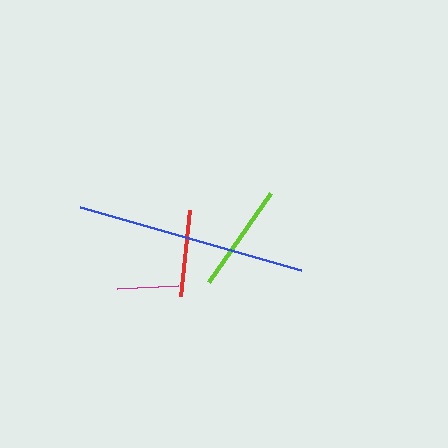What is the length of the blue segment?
The blue segment is approximately 230 pixels long.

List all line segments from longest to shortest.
From longest to shortest: blue, lime, red, magenta.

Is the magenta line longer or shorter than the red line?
The red line is longer than the magenta line.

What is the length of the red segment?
The red segment is approximately 86 pixels long.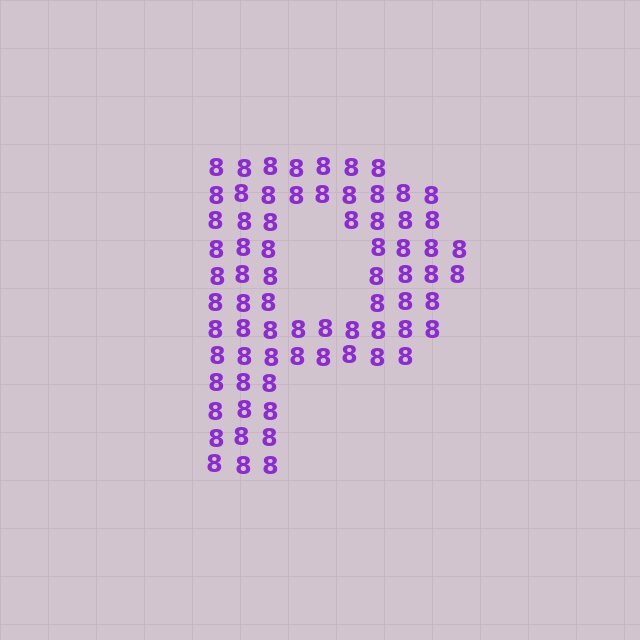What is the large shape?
The large shape is the letter P.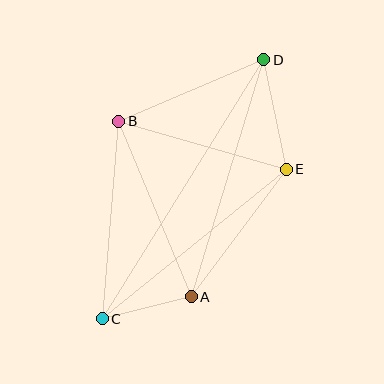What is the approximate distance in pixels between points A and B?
The distance between A and B is approximately 190 pixels.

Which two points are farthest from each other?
Points C and D are farthest from each other.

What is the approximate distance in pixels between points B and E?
The distance between B and E is approximately 174 pixels.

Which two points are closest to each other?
Points A and C are closest to each other.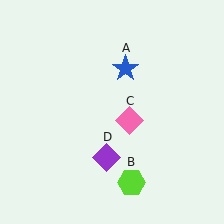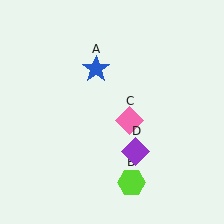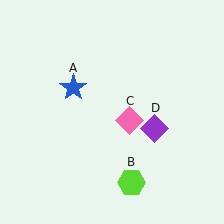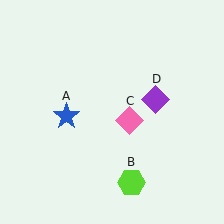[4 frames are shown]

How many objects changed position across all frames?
2 objects changed position: blue star (object A), purple diamond (object D).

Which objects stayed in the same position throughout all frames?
Lime hexagon (object B) and pink diamond (object C) remained stationary.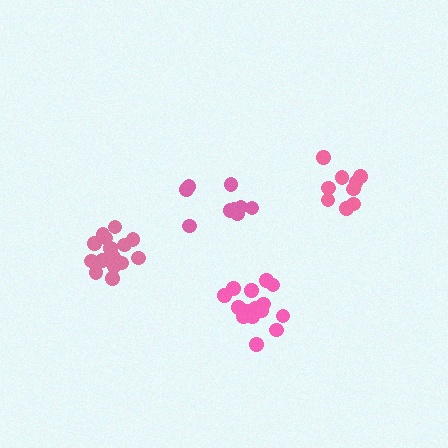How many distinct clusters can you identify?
There are 4 distinct clusters.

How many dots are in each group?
Group 1: 15 dots, Group 2: 9 dots, Group 3: 9 dots, Group 4: 15 dots (48 total).